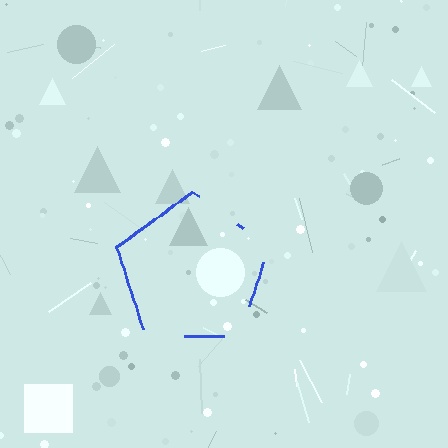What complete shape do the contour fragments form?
The contour fragments form a pentagon.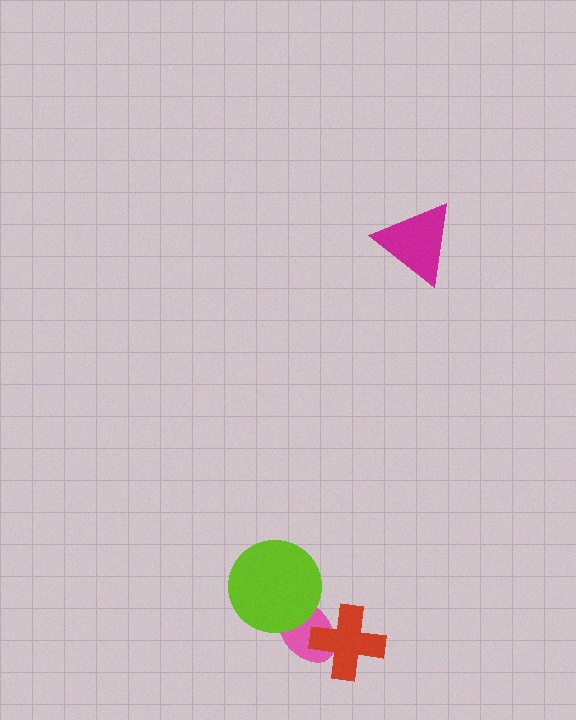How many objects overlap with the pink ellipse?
2 objects overlap with the pink ellipse.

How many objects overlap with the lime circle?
1 object overlaps with the lime circle.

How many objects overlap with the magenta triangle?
0 objects overlap with the magenta triangle.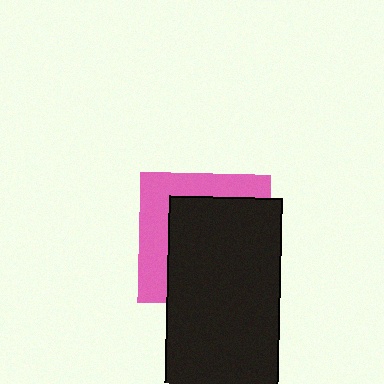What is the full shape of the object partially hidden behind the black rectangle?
The partially hidden object is a pink square.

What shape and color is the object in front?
The object in front is a black rectangle.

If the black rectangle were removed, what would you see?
You would see the complete pink square.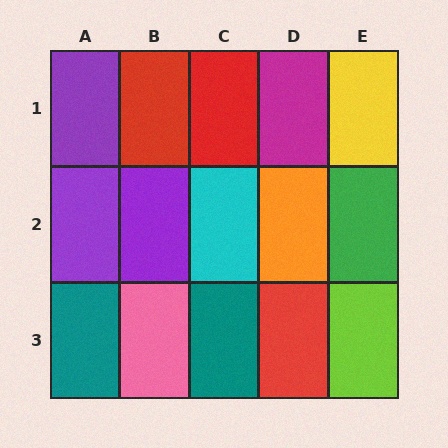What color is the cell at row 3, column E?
Lime.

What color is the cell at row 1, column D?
Magenta.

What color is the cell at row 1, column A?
Purple.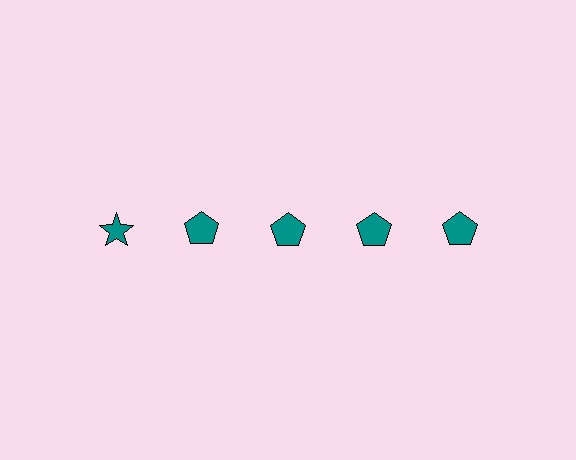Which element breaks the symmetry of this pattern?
The teal star in the top row, leftmost column breaks the symmetry. All other shapes are teal pentagons.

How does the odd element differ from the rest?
It has a different shape: star instead of pentagon.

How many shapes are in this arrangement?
There are 5 shapes arranged in a grid pattern.